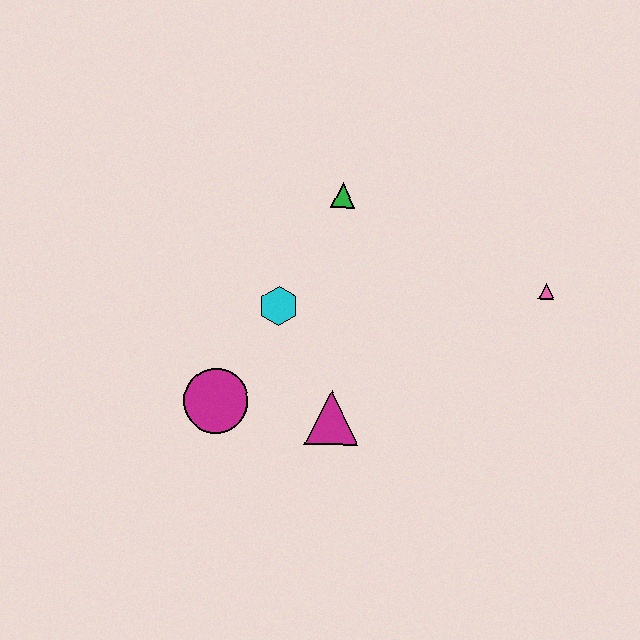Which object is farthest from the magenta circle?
The pink triangle is farthest from the magenta circle.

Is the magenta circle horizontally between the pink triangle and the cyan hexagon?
No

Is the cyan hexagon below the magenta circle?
No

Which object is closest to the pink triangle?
The green triangle is closest to the pink triangle.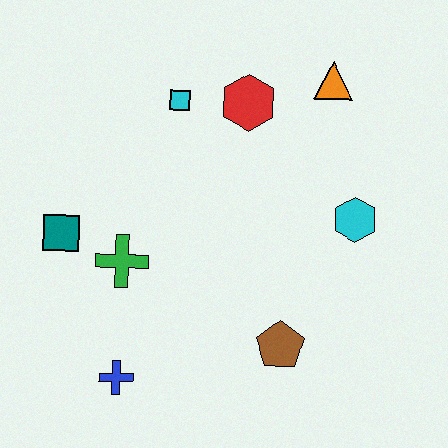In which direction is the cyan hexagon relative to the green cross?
The cyan hexagon is to the right of the green cross.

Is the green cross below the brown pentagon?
No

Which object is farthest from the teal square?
The orange triangle is farthest from the teal square.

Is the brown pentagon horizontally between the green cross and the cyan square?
No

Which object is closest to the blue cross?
The green cross is closest to the blue cross.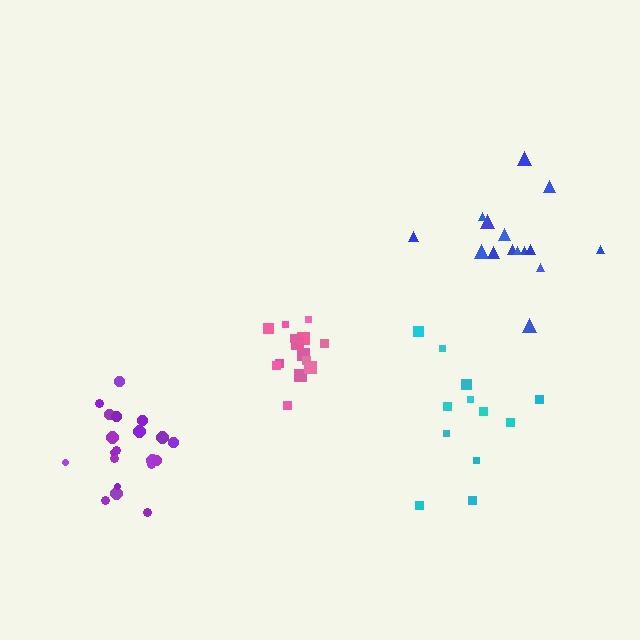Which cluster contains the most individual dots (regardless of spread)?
Purple (20).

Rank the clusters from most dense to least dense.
purple, pink, blue, cyan.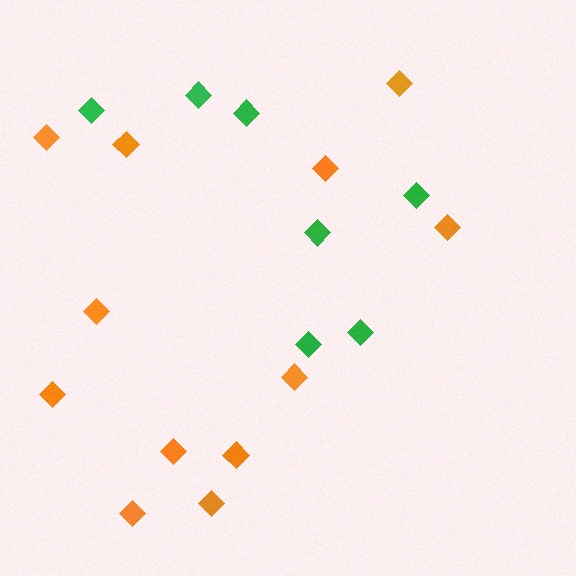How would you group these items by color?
There are 2 groups: one group of orange diamonds (12) and one group of green diamonds (7).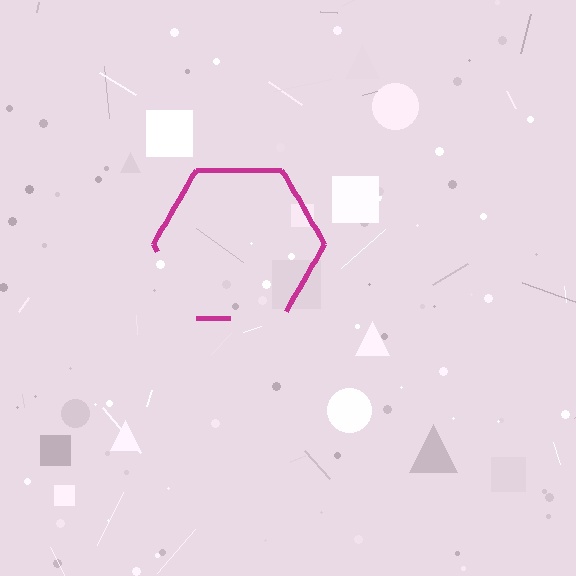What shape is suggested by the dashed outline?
The dashed outline suggests a hexagon.